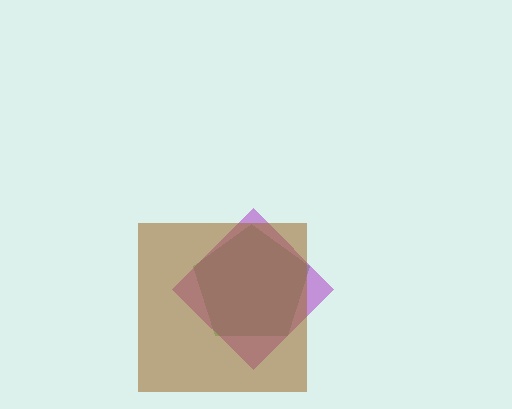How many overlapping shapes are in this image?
There are 3 overlapping shapes in the image.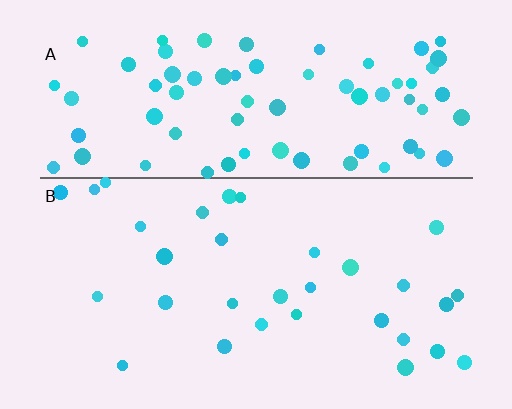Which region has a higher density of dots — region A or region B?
A (the top).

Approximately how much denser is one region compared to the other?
Approximately 2.5× — region A over region B.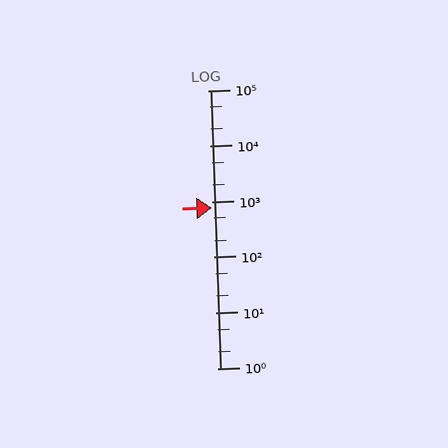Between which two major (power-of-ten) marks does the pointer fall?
The pointer is between 100 and 1000.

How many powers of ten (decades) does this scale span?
The scale spans 5 decades, from 1 to 100000.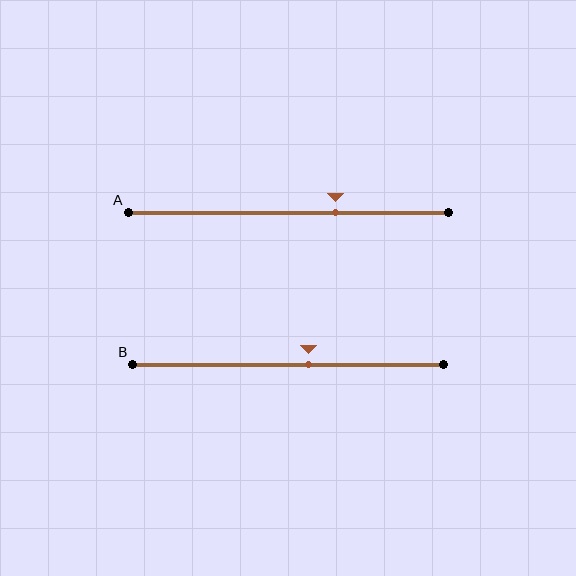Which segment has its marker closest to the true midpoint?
Segment B has its marker closest to the true midpoint.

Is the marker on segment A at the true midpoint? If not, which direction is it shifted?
No, the marker on segment A is shifted to the right by about 15% of the segment length.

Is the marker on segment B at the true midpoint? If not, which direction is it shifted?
No, the marker on segment B is shifted to the right by about 7% of the segment length.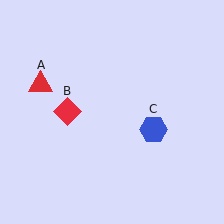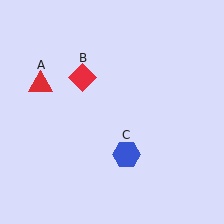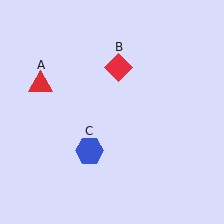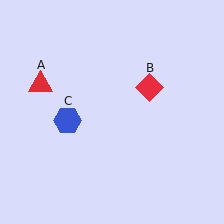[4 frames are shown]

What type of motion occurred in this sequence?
The red diamond (object B), blue hexagon (object C) rotated clockwise around the center of the scene.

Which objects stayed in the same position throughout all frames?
Red triangle (object A) remained stationary.